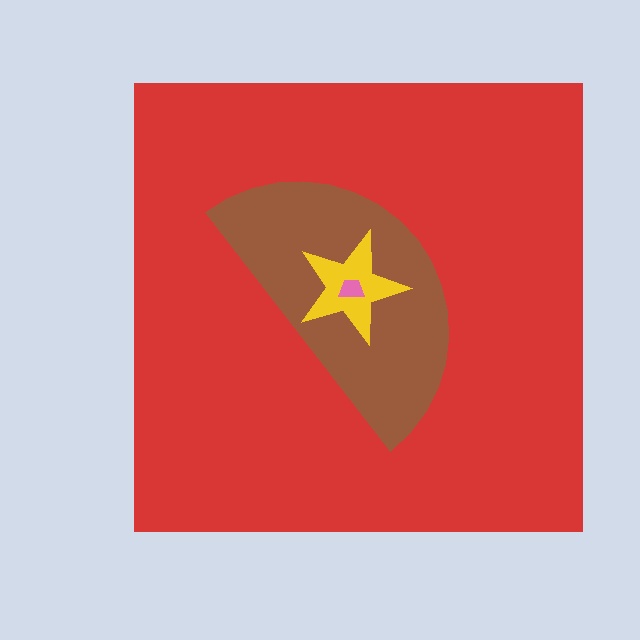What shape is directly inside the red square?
The brown semicircle.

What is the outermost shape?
The red square.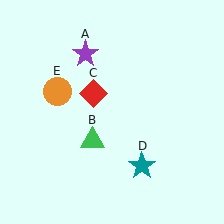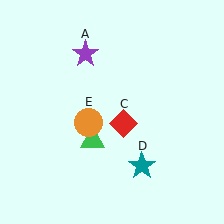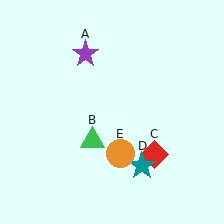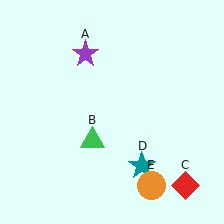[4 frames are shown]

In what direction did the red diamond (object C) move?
The red diamond (object C) moved down and to the right.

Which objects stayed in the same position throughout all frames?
Purple star (object A) and green triangle (object B) and teal star (object D) remained stationary.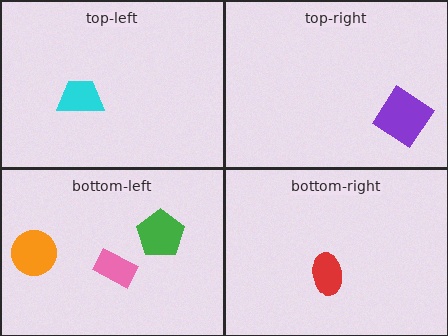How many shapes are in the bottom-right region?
1.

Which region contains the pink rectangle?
The bottom-left region.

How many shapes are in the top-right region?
1.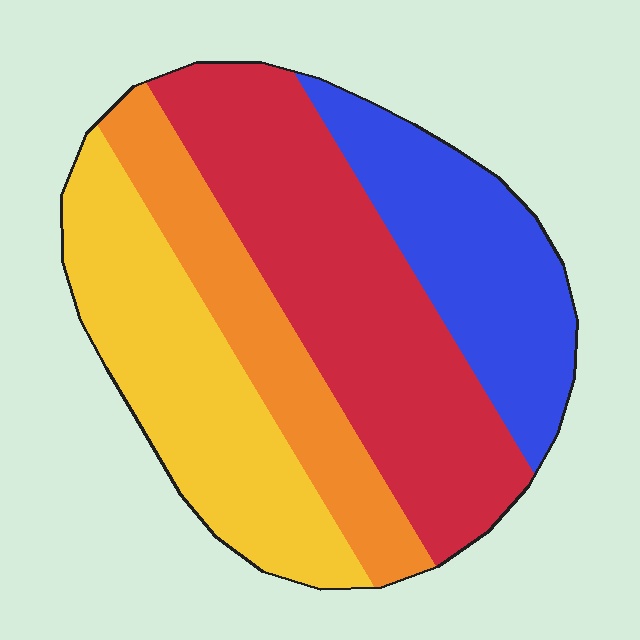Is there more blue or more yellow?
Yellow.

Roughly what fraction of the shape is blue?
Blue covers about 20% of the shape.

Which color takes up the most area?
Red, at roughly 35%.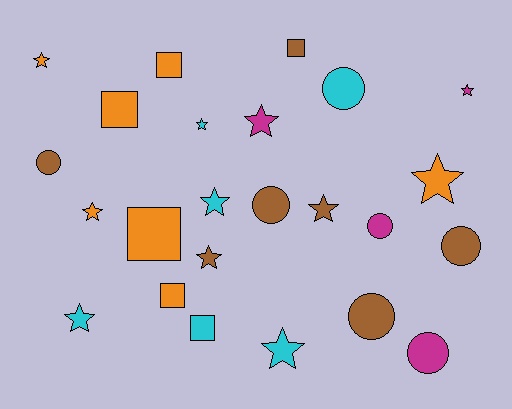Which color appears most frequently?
Brown, with 7 objects.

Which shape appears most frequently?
Star, with 11 objects.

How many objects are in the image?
There are 24 objects.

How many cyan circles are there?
There is 1 cyan circle.